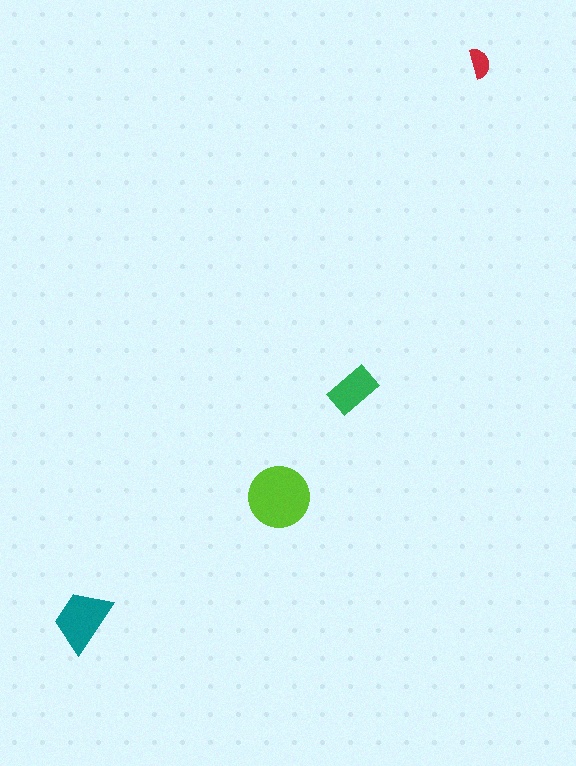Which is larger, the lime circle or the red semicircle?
The lime circle.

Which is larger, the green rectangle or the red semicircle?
The green rectangle.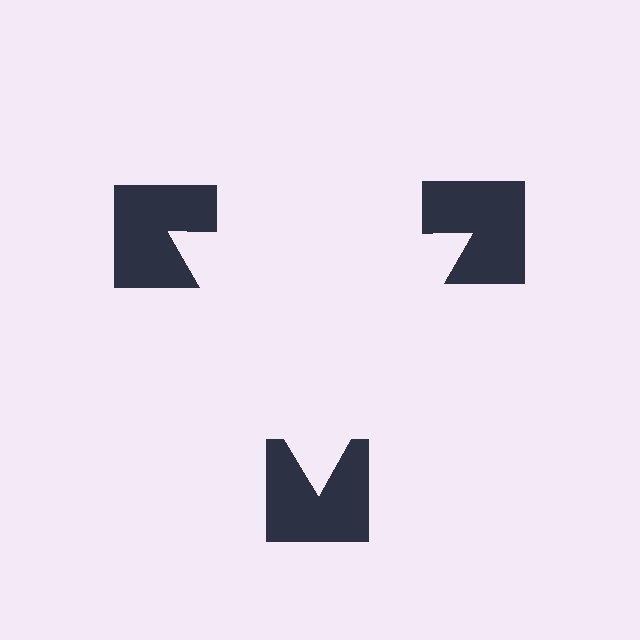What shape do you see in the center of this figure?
An illusory triangle — its edges are inferred from the aligned wedge cuts in the notched squares, not physically drawn.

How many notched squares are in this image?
There are 3 — one at each vertex of the illusory triangle.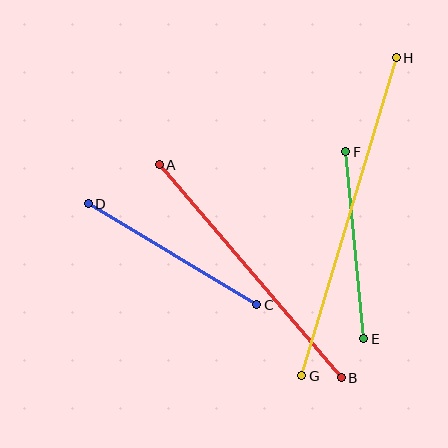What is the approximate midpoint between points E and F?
The midpoint is at approximately (355, 245) pixels.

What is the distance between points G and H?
The distance is approximately 332 pixels.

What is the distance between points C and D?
The distance is approximately 197 pixels.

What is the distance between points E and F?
The distance is approximately 188 pixels.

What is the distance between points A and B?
The distance is approximately 280 pixels.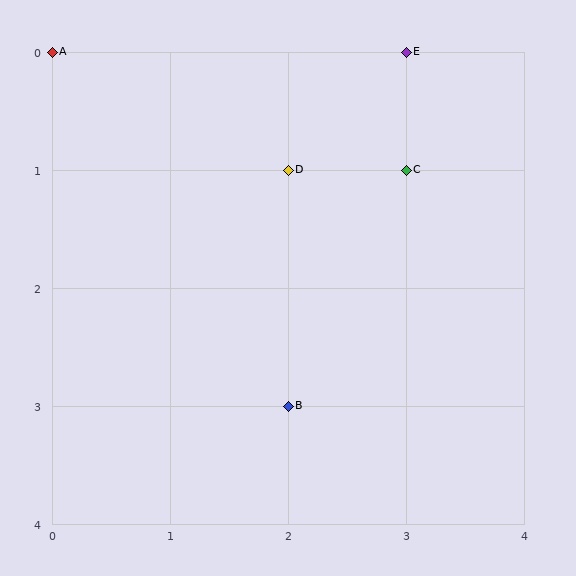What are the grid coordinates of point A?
Point A is at grid coordinates (0, 0).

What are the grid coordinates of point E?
Point E is at grid coordinates (3, 0).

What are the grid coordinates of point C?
Point C is at grid coordinates (3, 1).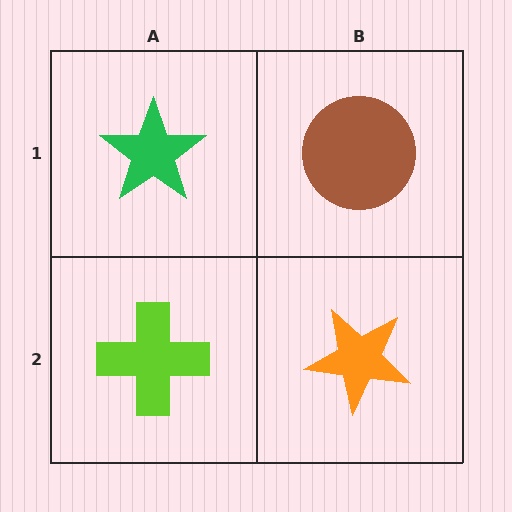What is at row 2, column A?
A lime cross.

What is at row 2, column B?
An orange star.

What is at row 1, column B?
A brown circle.